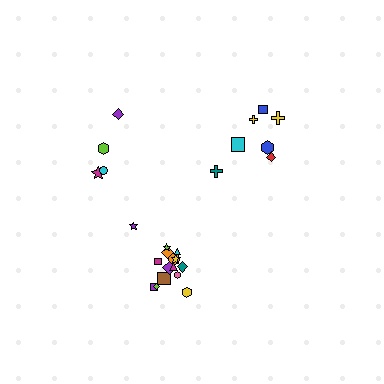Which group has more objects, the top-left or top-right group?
The top-right group.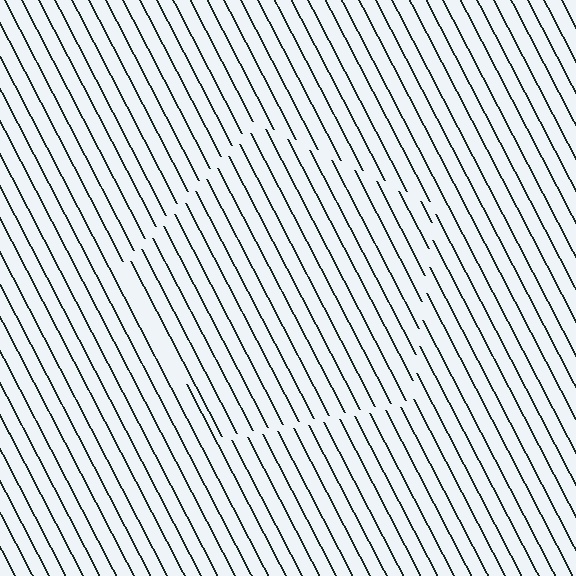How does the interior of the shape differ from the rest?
The interior of the shape contains the same grating, shifted by half a period — the contour is defined by the phase discontinuity where line-ends from the inner and outer gratings abut.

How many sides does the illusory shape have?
5 sides — the line-ends trace a pentagon.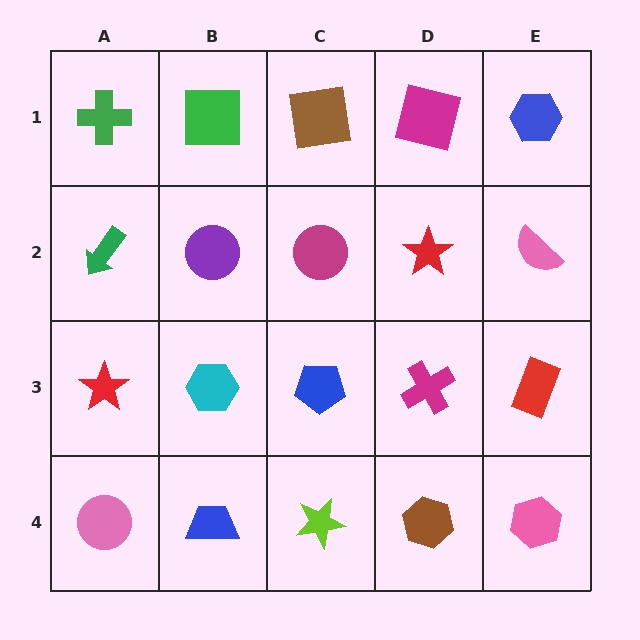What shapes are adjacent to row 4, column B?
A cyan hexagon (row 3, column B), a pink circle (row 4, column A), a lime star (row 4, column C).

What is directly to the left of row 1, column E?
A magenta square.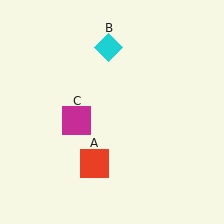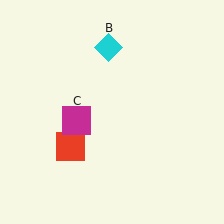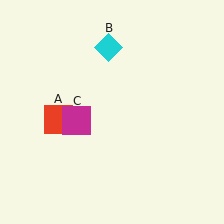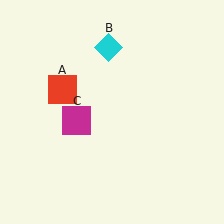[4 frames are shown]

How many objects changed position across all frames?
1 object changed position: red square (object A).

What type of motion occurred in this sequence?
The red square (object A) rotated clockwise around the center of the scene.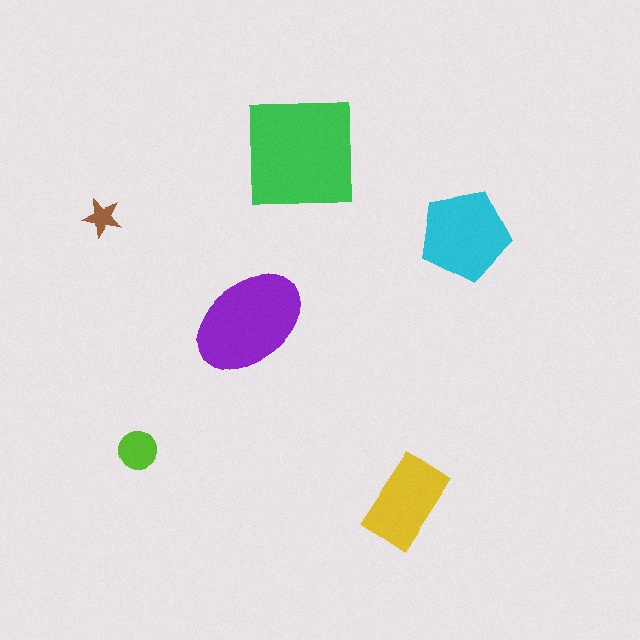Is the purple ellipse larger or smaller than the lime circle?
Larger.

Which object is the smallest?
The brown star.